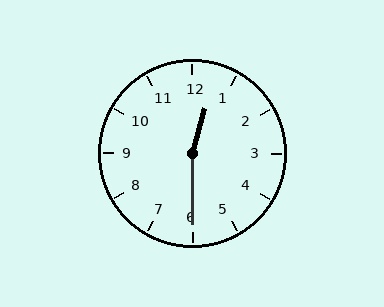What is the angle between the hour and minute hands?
Approximately 165 degrees.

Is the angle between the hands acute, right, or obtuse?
It is obtuse.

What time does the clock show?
12:30.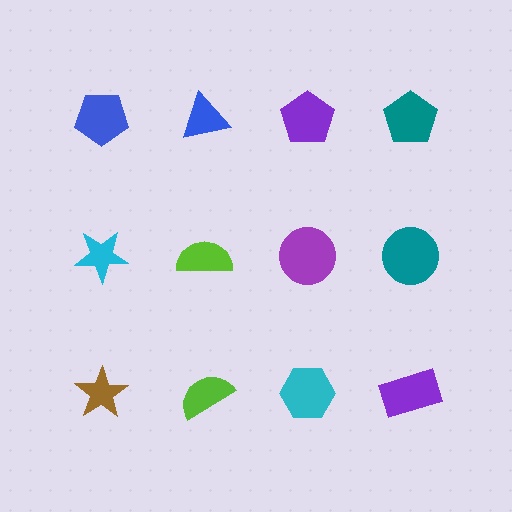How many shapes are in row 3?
4 shapes.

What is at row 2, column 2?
A lime semicircle.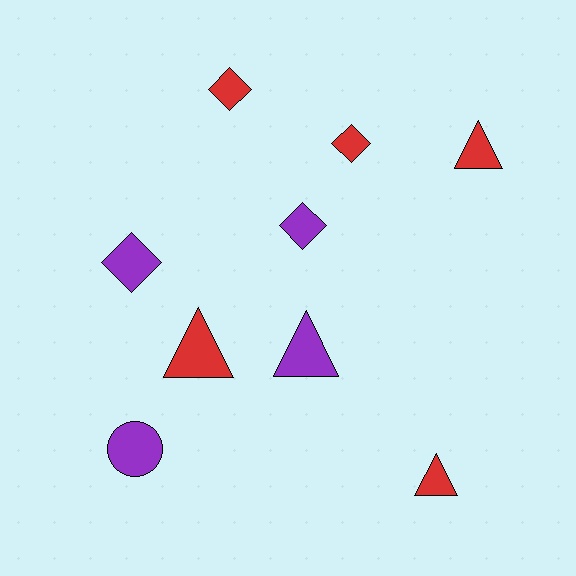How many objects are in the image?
There are 9 objects.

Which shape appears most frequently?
Diamond, with 4 objects.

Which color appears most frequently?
Red, with 5 objects.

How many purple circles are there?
There is 1 purple circle.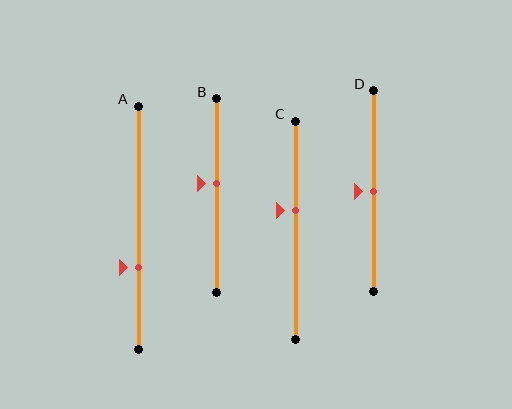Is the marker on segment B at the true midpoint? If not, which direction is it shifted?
No, the marker on segment B is shifted upward by about 6% of the segment length.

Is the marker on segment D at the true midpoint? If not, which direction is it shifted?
Yes, the marker on segment D is at the true midpoint.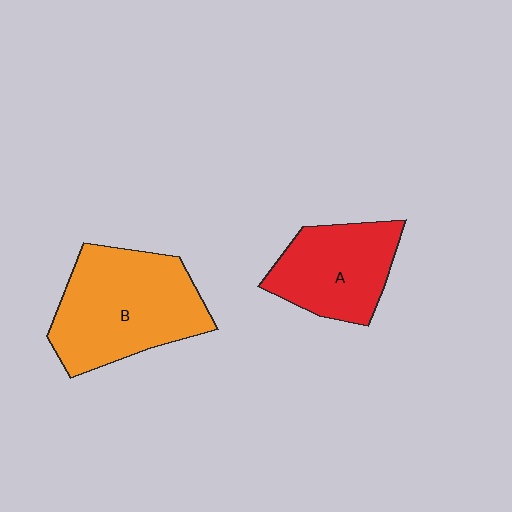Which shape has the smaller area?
Shape A (red).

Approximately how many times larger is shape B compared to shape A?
Approximately 1.4 times.